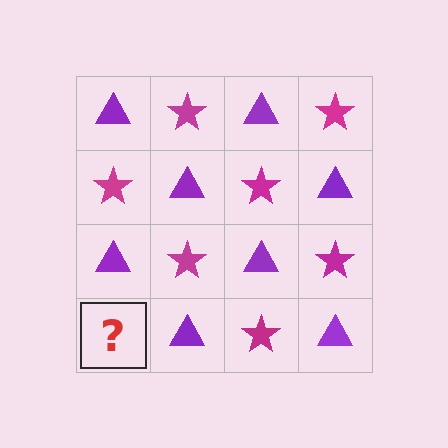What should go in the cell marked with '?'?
The missing cell should contain a magenta star.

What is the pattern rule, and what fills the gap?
The rule is that it alternates purple triangle and magenta star in a checkerboard pattern. The gap should be filled with a magenta star.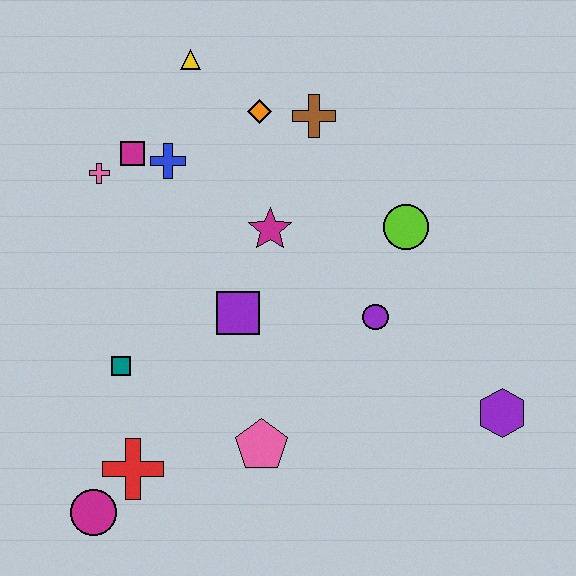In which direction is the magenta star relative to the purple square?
The magenta star is above the purple square.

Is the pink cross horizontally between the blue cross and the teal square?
No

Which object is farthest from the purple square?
The purple hexagon is farthest from the purple square.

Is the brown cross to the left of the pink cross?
No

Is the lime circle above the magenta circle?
Yes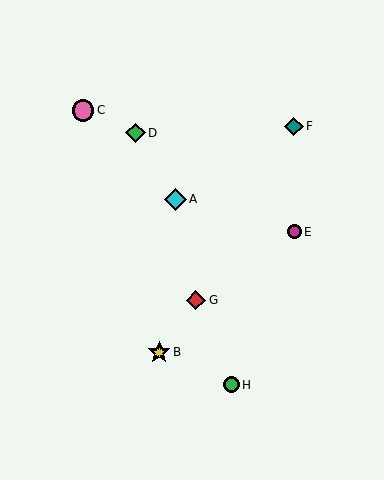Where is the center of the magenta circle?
The center of the magenta circle is at (295, 232).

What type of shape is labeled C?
Shape C is a pink circle.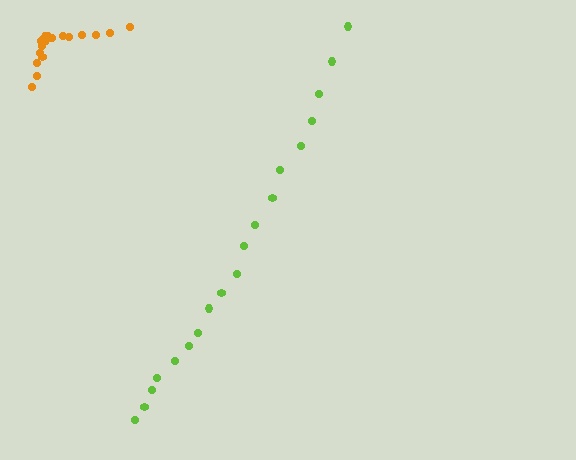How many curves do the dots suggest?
There are 2 distinct paths.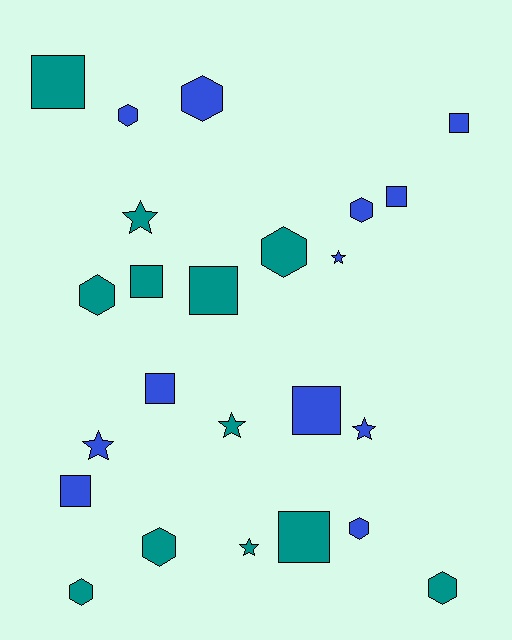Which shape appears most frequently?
Square, with 9 objects.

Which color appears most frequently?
Teal, with 12 objects.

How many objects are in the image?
There are 24 objects.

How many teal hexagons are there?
There are 5 teal hexagons.